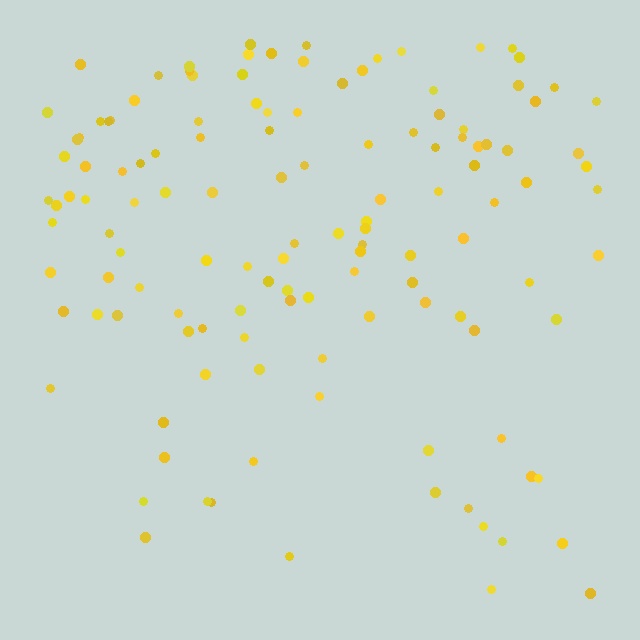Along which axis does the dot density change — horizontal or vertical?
Vertical.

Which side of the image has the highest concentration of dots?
The top.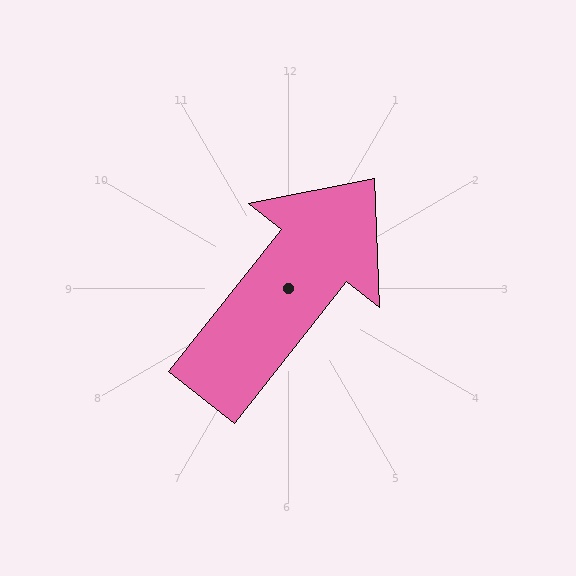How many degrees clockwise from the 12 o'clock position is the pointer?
Approximately 38 degrees.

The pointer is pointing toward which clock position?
Roughly 1 o'clock.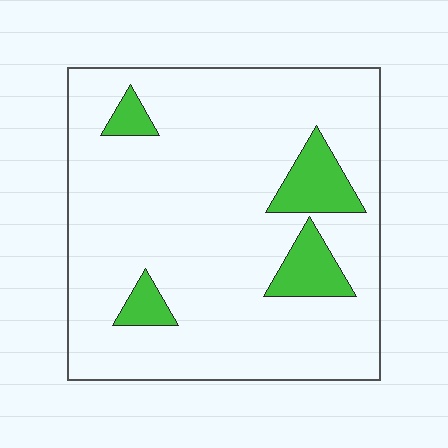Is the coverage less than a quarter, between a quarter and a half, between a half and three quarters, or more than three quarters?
Less than a quarter.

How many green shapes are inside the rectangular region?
4.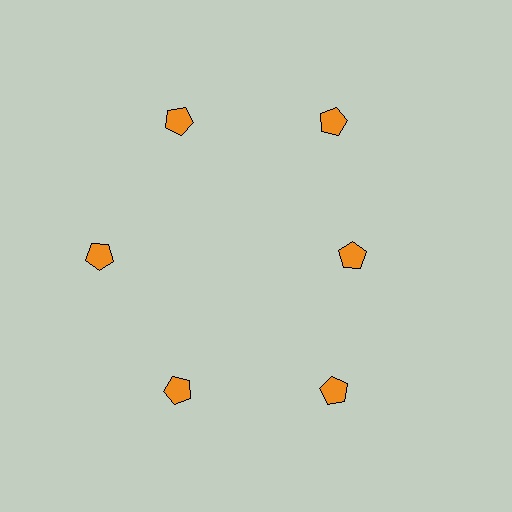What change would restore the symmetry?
The symmetry would be restored by moving it outward, back onto the ring so that all 6 pentagons sit at equal angles and equal distance from the center.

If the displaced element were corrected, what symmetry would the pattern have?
It would have 6-fold rotational symmetry — the pattern would map onto itself every 60 degrees.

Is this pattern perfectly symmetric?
No. The 6 orange pentagons are arranged in a ring, but one element near the 3 o'clock position is pulled inward toward the center, breaking the 6-fold rotational symmetry.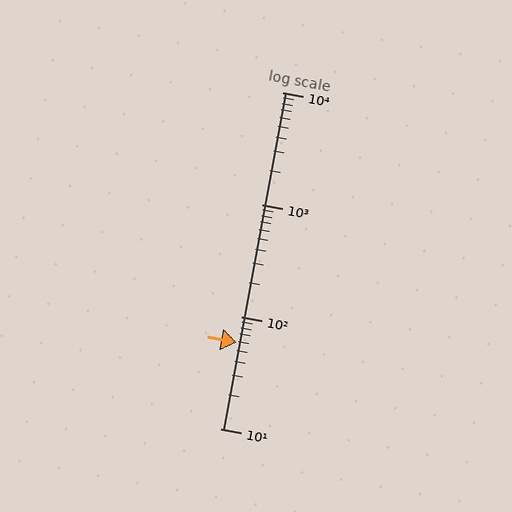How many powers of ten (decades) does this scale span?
The scale spans 3 decades, from 10 to 10000.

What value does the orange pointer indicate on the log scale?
The pointer indicates approximately 58.